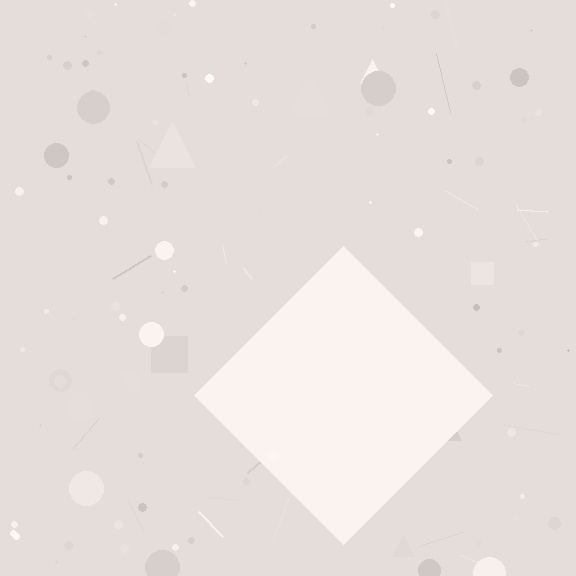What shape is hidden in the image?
A diamond is hidden in the image.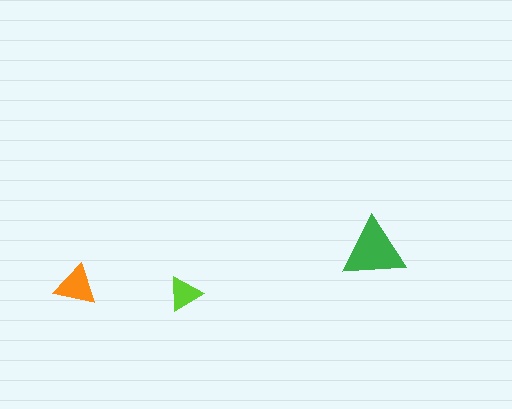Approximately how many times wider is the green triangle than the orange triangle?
About 1.5 times wider.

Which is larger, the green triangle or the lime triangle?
The green one.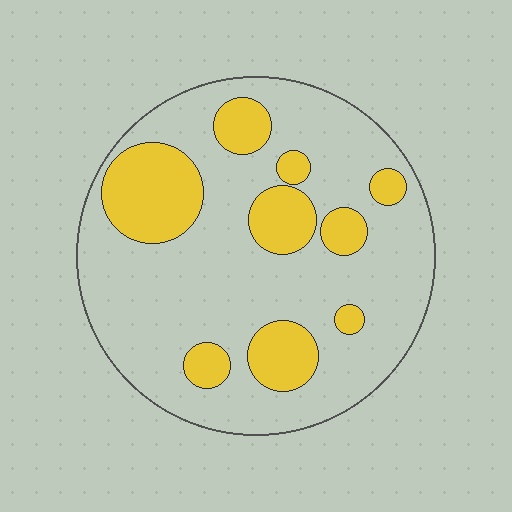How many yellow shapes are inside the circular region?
9.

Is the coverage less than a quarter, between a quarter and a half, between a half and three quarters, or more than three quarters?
Less than a quarter.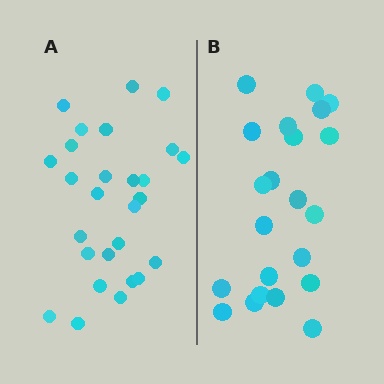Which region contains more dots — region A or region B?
Region A (the left region) has more dots.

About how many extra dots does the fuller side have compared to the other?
Region A has about 5 more dots than region B.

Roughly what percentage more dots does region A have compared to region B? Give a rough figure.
About 25% more.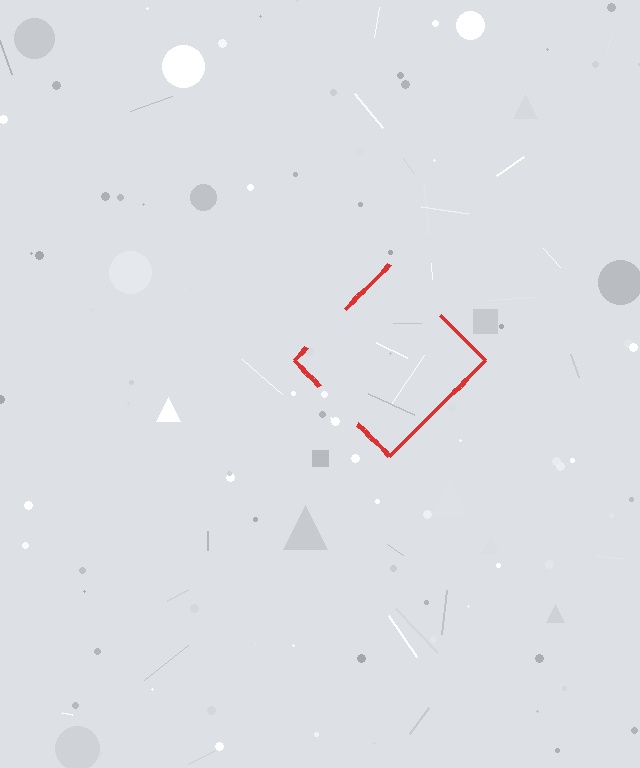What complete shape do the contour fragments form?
The contour fragments form a diamond.